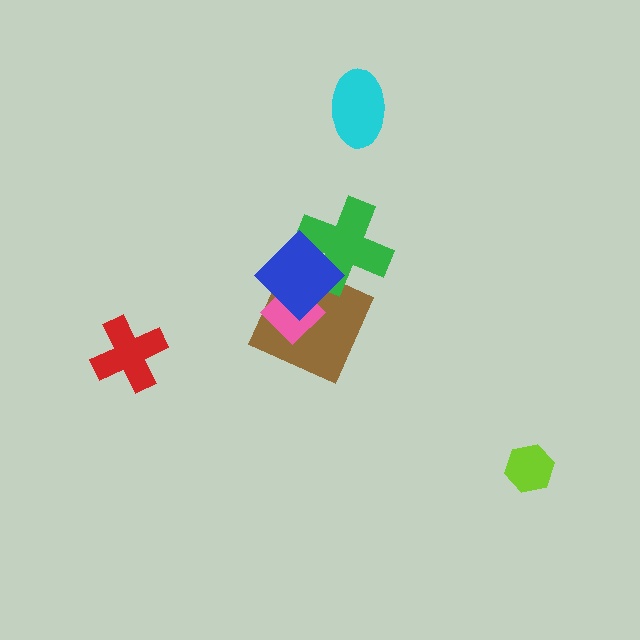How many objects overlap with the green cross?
2 objects overlap with the green cross.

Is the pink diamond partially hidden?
Yes, it is partially covered by another shape.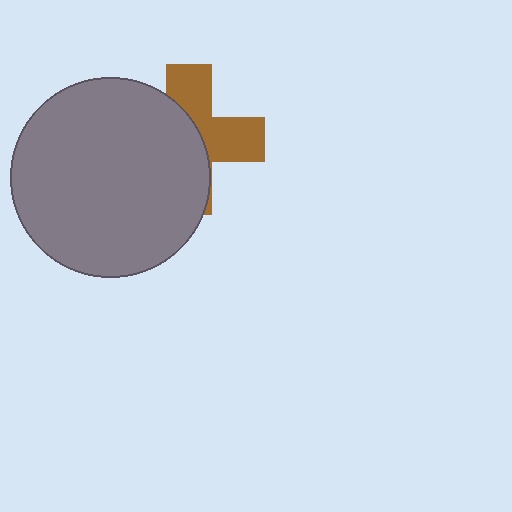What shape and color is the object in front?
The object in front is a gray circle.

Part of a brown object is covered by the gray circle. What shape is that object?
It is a cross.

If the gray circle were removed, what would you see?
You would see the complete brown cross.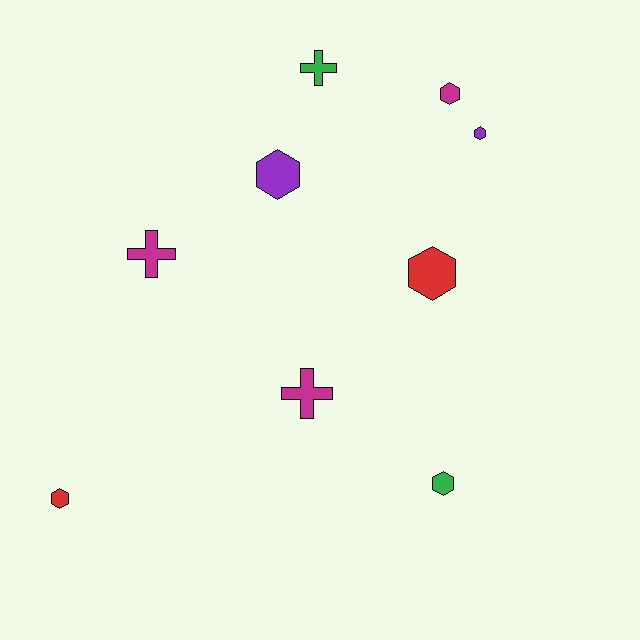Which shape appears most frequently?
Hexagon, with 6 objects.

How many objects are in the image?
There are 9 objects.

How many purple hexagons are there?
There are 2 purple hexagons.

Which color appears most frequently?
Magenta, with 3 objects.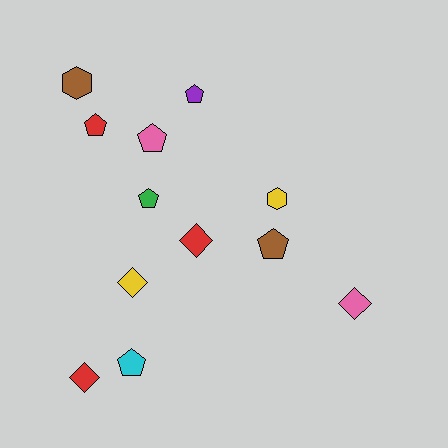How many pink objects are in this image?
There are 2 pink objects.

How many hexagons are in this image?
There are 2 hexagons.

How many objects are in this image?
There are 12 objects.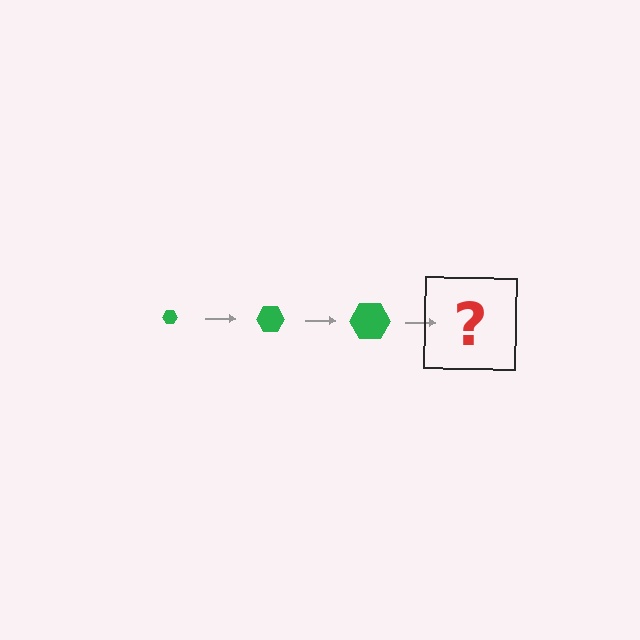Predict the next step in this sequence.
The next step is a green hexagon, larger than the previous one.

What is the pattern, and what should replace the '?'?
The pattern is that the hexagon gets progressively larger each step. The '?' should be a green hexagon, larger than the previous one.